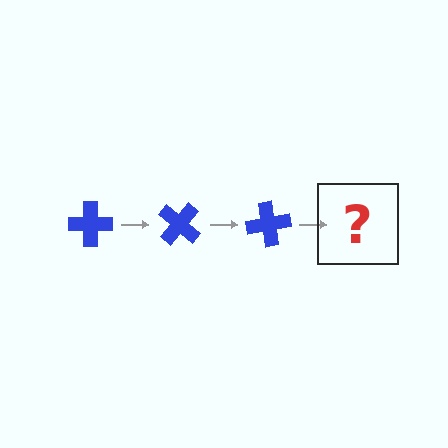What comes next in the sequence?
The next element should be a blue cross rotated 120 degrees.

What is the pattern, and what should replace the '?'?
The pattern is that the cross rotates 40 degrees each step. The '?' should be a blue cross rotated 120 degrees.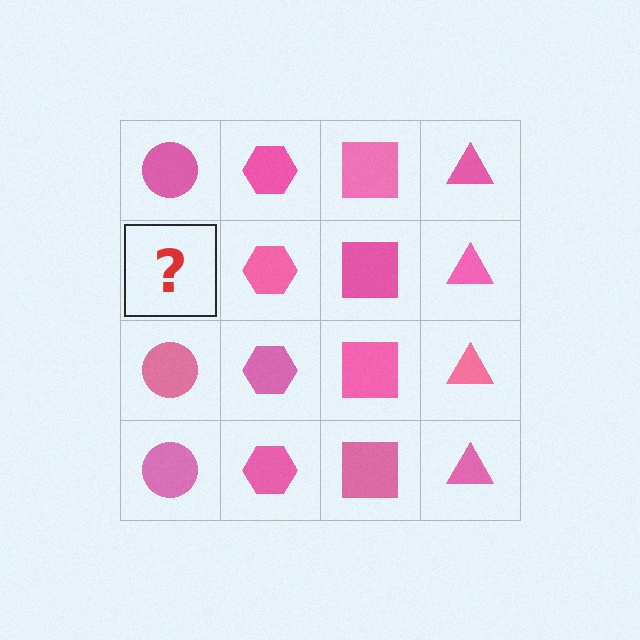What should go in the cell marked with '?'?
The missing cell should contain a pink circle.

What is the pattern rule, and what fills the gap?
The rule is that each column has a consistent shape. The gap should be filled with a pink circle.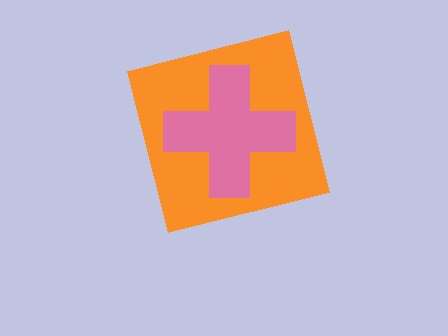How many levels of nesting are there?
2.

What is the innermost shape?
The pink cross.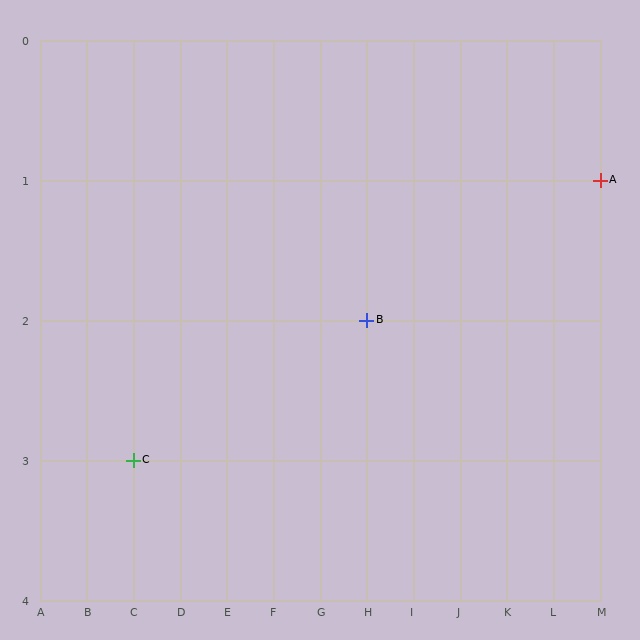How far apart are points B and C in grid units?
Points B and C are 5 columns and 1 row apart (about 5.1 grid units diagonally).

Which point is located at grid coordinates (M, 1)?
Point A is at (M, 1).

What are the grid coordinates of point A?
Point A is at grid coordinates (M, 1).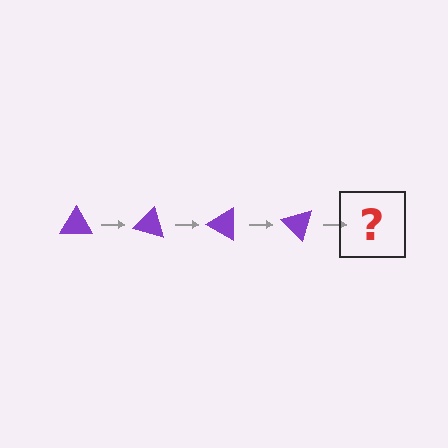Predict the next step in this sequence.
The next step is a purple triangle rotated 60 degrees.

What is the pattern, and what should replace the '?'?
The pattern is that the triangle rotates 15 degrees each step. The '?' should be a purple triangle rotated 60 degrees.